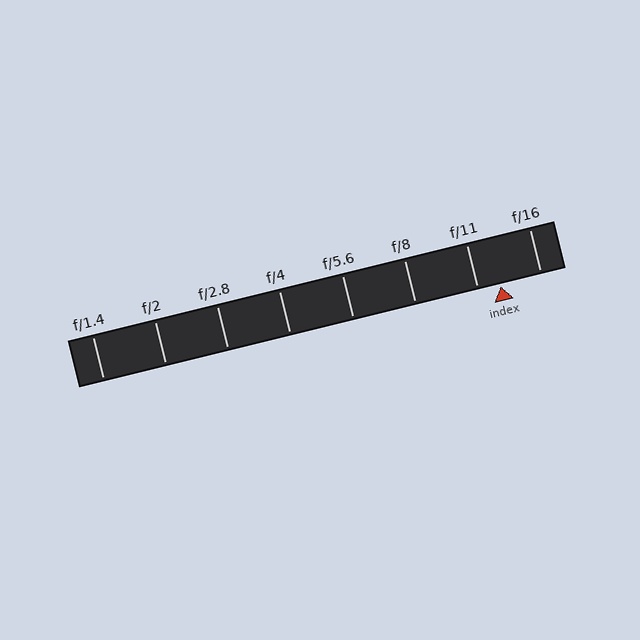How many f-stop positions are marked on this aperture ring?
There are 8 f-stop positions marked.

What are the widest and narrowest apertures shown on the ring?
The widest aperture shown is f/1.4 and the narrowest is f/16.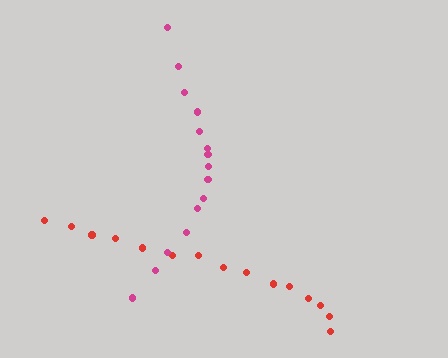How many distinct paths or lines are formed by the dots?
There are 2 distinct paths.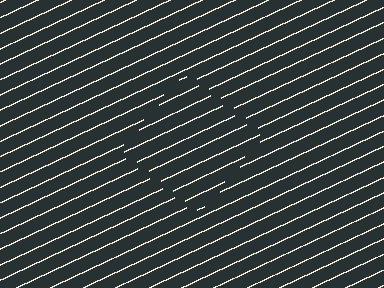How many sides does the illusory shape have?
4 sides — the line-ends trace a square.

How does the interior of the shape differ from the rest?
The interior of the shape contains the same grating, shifted by half a period — the contour is defined by the phase discontinuity where line-ends from the inner and outer gratings abut.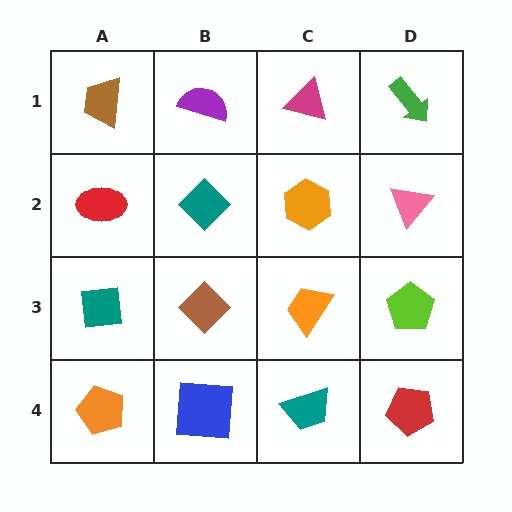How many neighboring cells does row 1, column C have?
3.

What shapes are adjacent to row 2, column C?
A magenta triangle (row 1, column C), an orange trapezoid (row 3, column C), a teal diamond (row 2, column B), a pink triangle (row 2, column D).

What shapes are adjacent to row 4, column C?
An orange trapezoid (row 3, column C), a blue square (row 4, column B), a red pentagon (row 4, column D).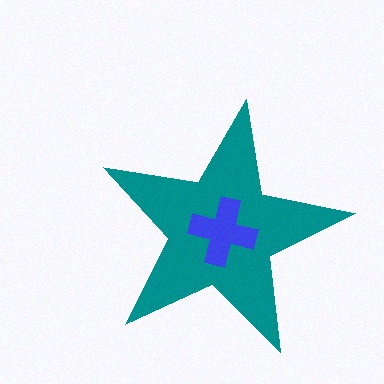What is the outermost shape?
The teal star.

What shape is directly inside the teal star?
The blue cross.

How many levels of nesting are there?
2.